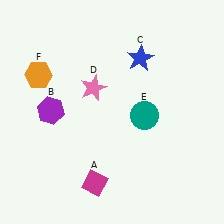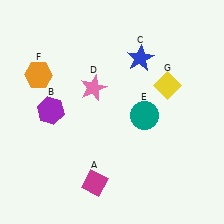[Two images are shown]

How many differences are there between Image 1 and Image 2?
There is 1 difference between the two images.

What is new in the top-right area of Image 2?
A yellow diamond (G) was added in the top-right area of Image 2.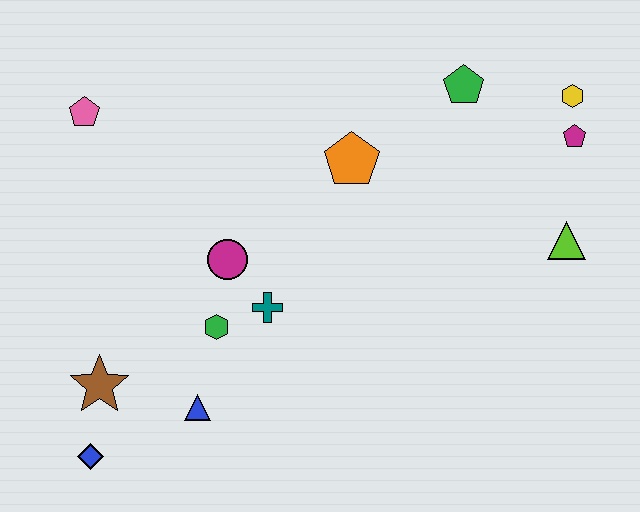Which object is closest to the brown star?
The blue diamond is closest to the brown star.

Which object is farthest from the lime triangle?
The blue diamond is farthest from the lime triangle.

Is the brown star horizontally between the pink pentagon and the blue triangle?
Yes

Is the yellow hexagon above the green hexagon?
Yes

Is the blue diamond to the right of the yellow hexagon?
No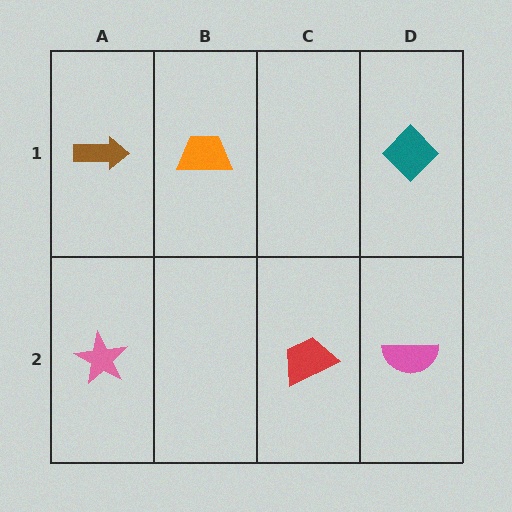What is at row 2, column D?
A pink semicircle.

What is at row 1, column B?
An orange trapezoid.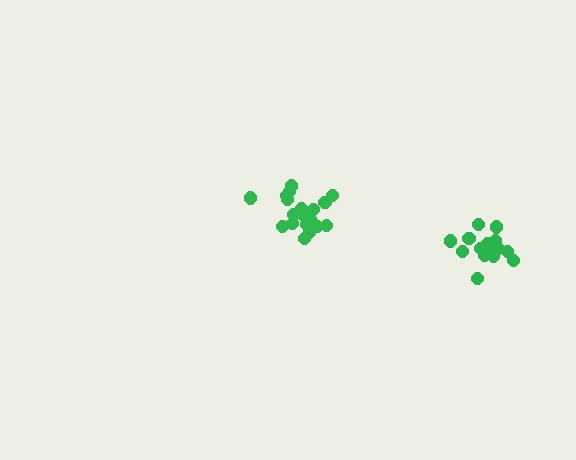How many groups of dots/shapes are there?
There are 2 groups.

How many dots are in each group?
Group 1: 19 dots, Group 2: 18 dots (37 total).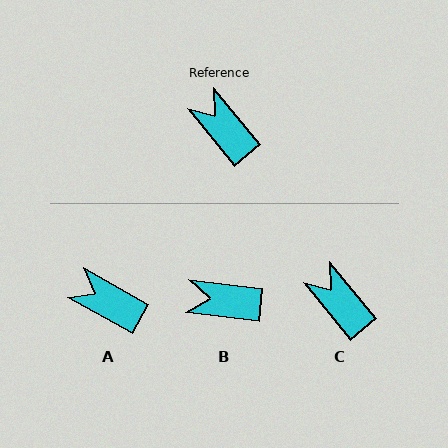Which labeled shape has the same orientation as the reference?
C.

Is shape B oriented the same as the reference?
No, it is off by about 44 degrees.